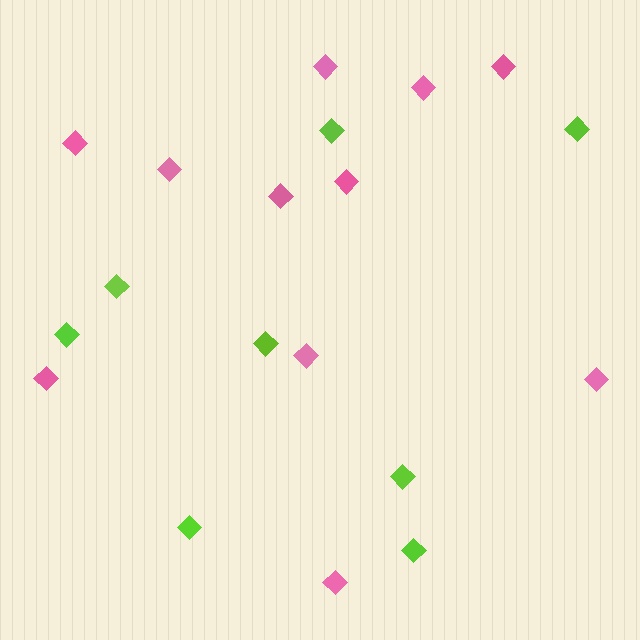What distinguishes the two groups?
There are 2 groups: one group of pink diamonds (11) and one group of lime diamonds (8).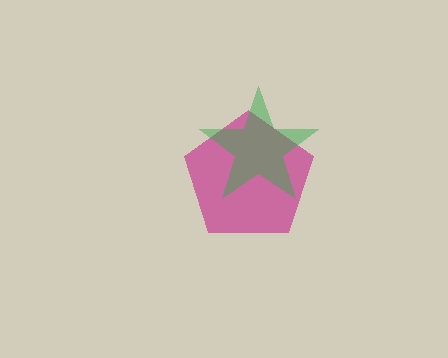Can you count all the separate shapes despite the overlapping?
Yes, there are 2 separate shapes.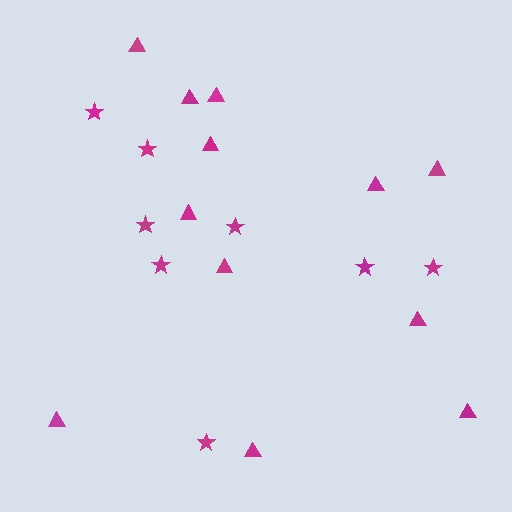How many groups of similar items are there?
There are 2 groups: one group of triangles (12) and one group of stars (8).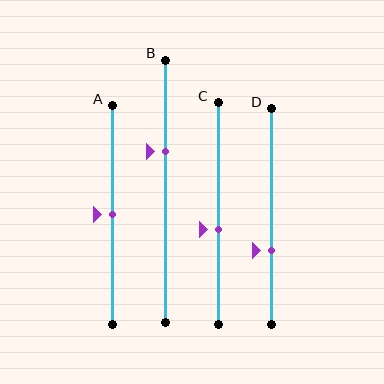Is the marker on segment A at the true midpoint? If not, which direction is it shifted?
Yes, the marker on segment A is at the true midpoint.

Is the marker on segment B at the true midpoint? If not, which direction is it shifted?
No, the marker on segment B is shifted upward by about 15% of the segment length.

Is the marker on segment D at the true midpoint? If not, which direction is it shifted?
No, the marker on segment D is shifted downward by about 16% of the segment length.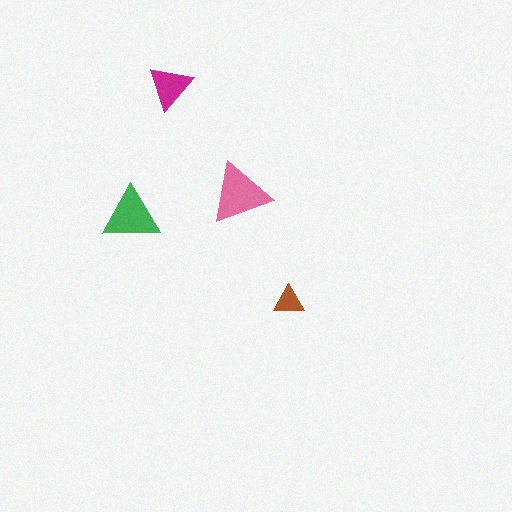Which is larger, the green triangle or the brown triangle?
The green one.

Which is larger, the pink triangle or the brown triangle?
The pink one.